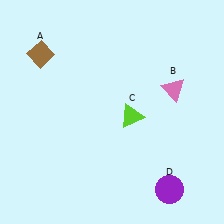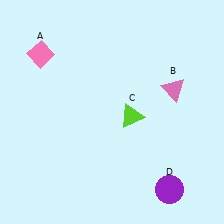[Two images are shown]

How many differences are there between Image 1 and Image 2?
There is 1 difference between the two images.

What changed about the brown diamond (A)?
In Image 1, A is brown. In Image 2, it changed to pink.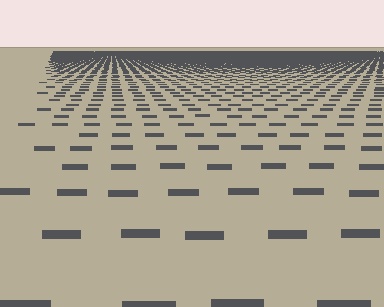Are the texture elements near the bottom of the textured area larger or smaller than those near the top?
Larger. Near the bottom, elements are closer to the viewer and appear at a bigger on-screen size.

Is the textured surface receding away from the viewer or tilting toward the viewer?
The surface is receding away from the viewer. Texture elements get smaller and denser toward the top.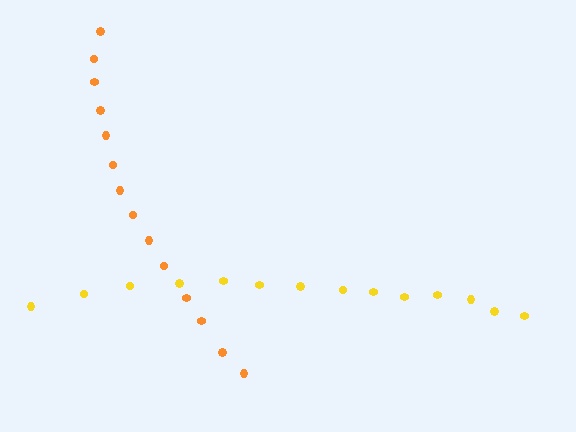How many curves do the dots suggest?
There are 2 distinct paths.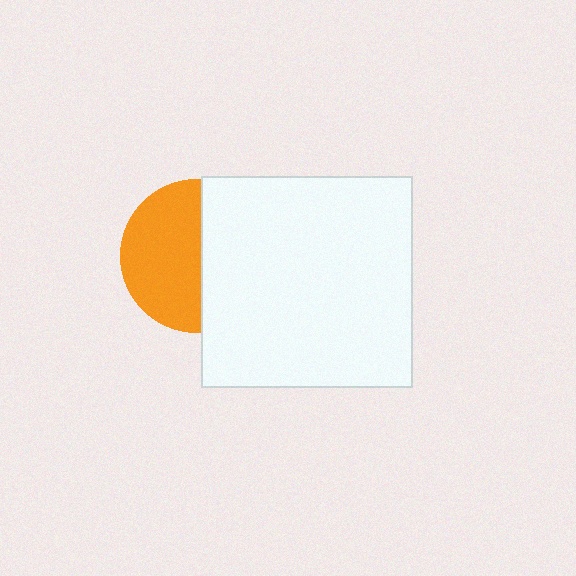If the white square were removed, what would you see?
You would see the complete orange circle.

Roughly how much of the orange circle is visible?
About half of it is visible (roughly 54%).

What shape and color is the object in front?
The object in front is a white square.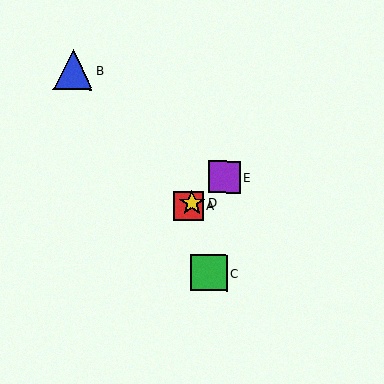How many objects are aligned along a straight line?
3 objects (A, D, E) are aligned along a straight line.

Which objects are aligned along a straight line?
Objects A, D, E are aligned along a straight line.